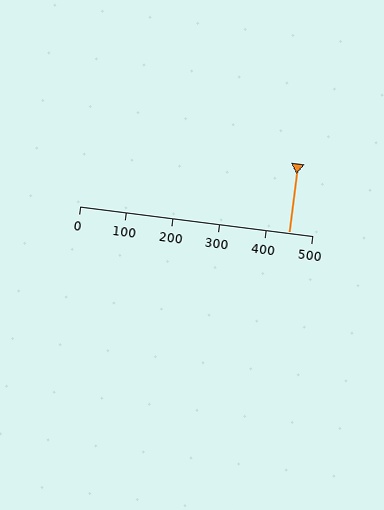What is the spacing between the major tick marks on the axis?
The major ticks are spaced 100 apart.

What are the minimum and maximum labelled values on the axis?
The axis runs from 0 to 500.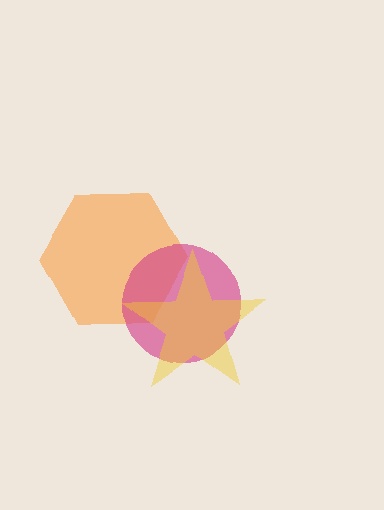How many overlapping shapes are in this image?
There are 3 overlapping shapes in the image.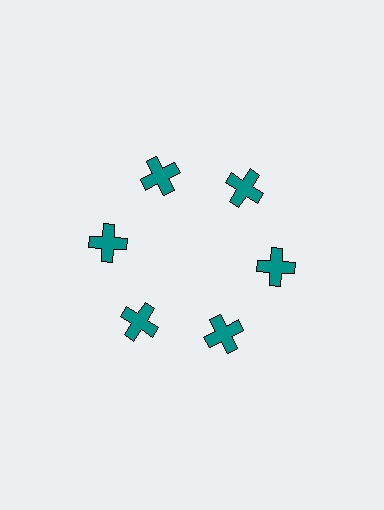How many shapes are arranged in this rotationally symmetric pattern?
There are 6 shapes, arranged in 6 groups of 1.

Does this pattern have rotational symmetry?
Yes, this pattern has 6-fold rotational symmetry. It looks the same after rotating 60 degrees around the center.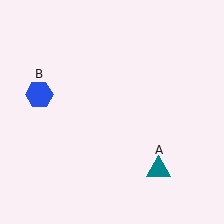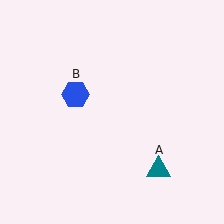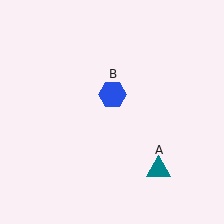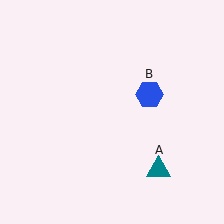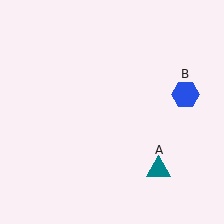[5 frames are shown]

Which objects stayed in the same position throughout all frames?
Teal triangle (object A) remained stationary.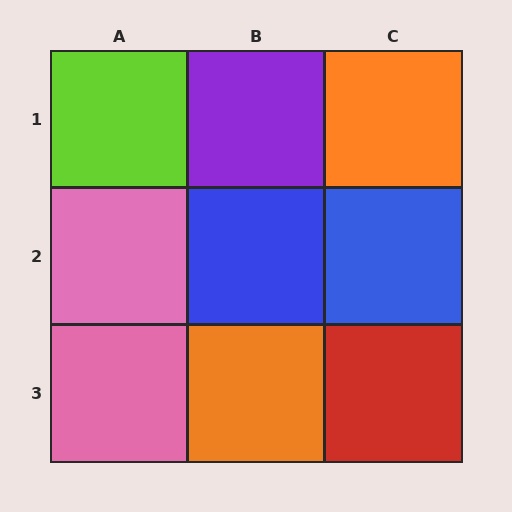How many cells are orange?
2 cells are orange.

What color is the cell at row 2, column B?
Blue.